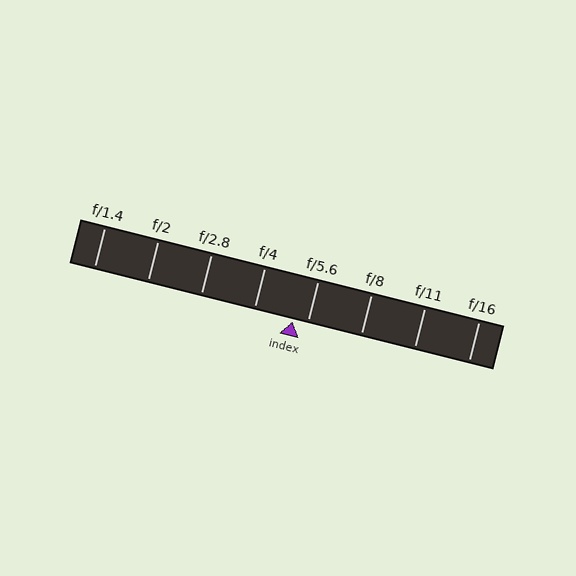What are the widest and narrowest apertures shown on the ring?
The widest aperture shown is f/1.4 and the narrowest is f/16.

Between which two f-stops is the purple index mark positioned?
The index mark is between f/4 and f/5.6.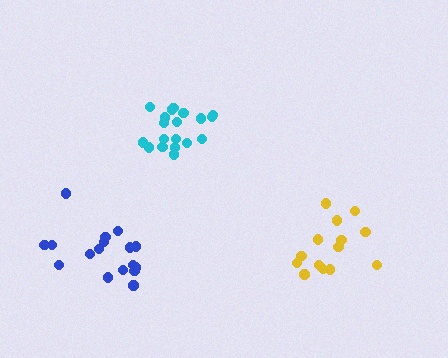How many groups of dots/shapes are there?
There are 3 groups.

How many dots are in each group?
Group 1: 19 dots, Group 2: 14 dots, Group 3: 17 dots (50 total).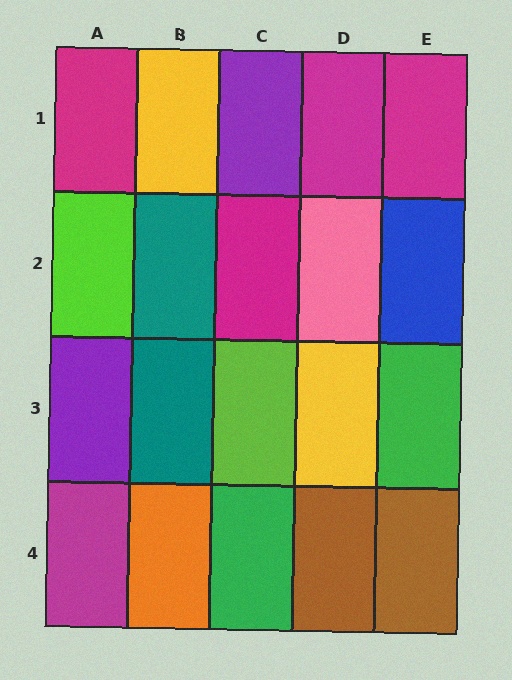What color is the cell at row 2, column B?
Teal.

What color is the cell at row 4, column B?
Orange.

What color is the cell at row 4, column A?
Magenta.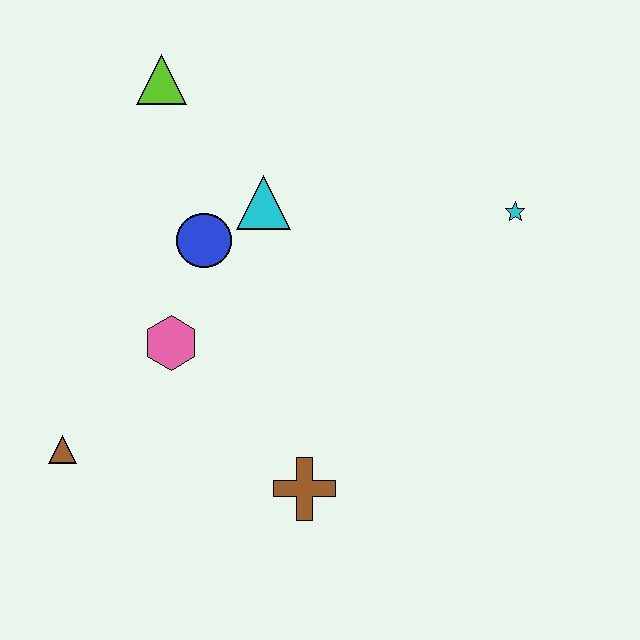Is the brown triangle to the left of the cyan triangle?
Yes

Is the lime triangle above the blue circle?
Yes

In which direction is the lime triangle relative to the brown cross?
The lime triangle is above the brown cross.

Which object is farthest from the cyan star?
The brown triangle is farthest from the cyan star.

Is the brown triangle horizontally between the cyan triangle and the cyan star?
No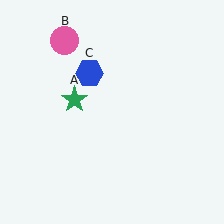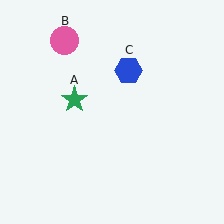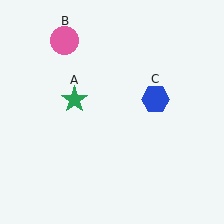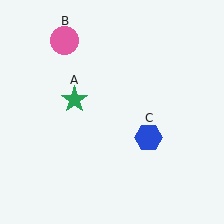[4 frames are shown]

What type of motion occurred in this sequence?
The blue hexagon (object C) rotated clockwise around the center of the scene.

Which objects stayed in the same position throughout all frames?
Green star (object A) and pink circle (object B) remained stationary.